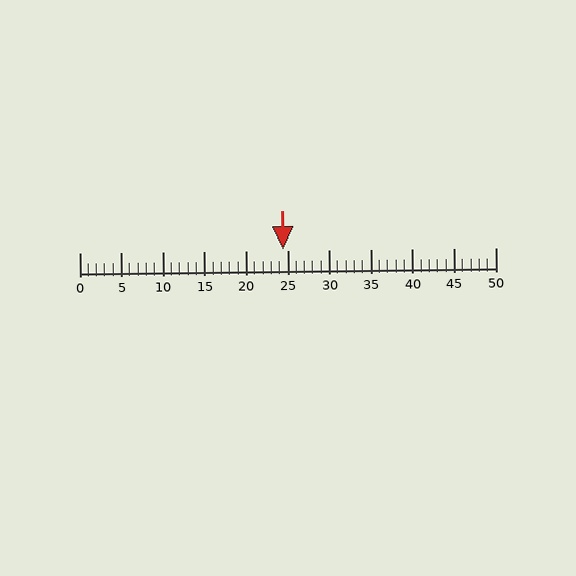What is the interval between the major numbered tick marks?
The major tick marks are spaced 5 units apart.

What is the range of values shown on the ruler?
The ruler shows values from 0 to 50.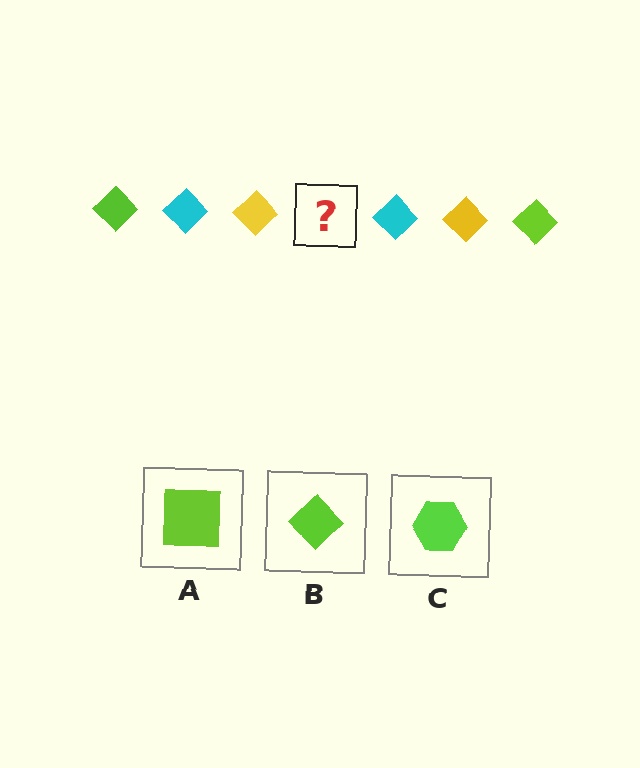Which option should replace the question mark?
Option B.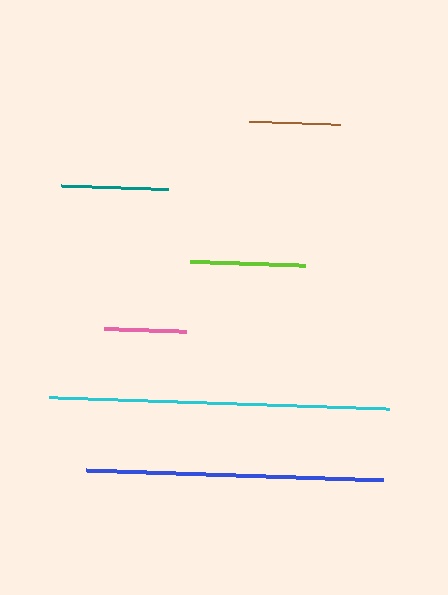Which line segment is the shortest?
The pink line is the shortest at approximately 82 pixels.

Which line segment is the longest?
The cyan line is the longest at approximately 342 pixels.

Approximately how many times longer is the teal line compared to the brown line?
The teal line is approximately 1.2 times the length of the brown line.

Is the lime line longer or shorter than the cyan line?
The cyan line is longer than the lime line.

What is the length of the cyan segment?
The cyan segment is approximately 342 pixels long.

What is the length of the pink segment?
The pink segment is approximately 82 pixels long.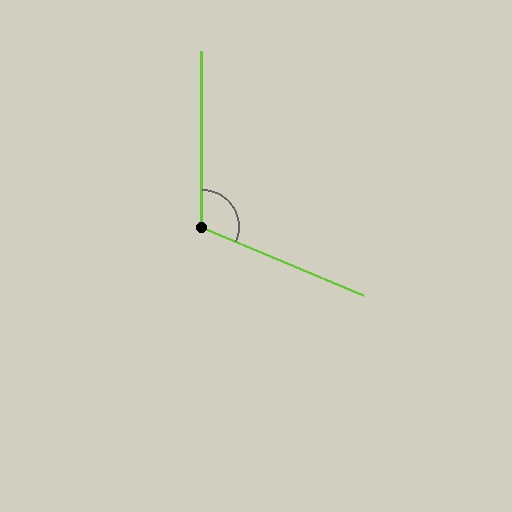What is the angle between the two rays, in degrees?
Approximately 113 degrees.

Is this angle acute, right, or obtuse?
It is obtuse.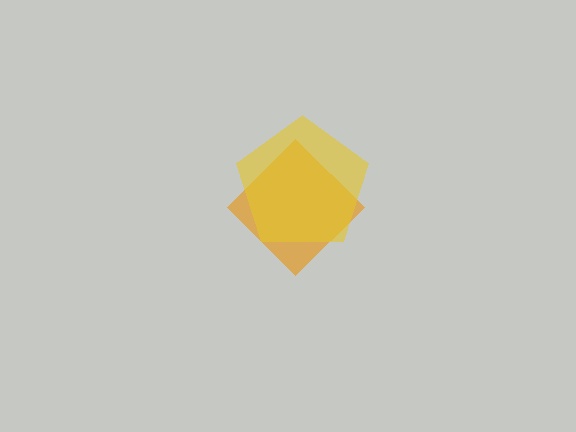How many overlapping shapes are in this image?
There are 2 overlapping shapes in the image.